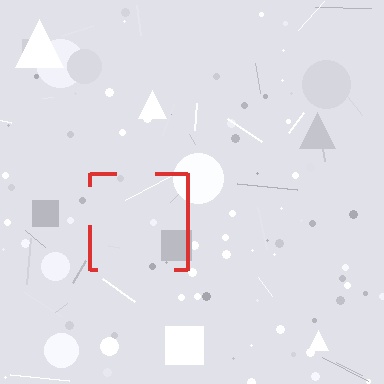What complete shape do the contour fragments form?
The contour fragments form a square.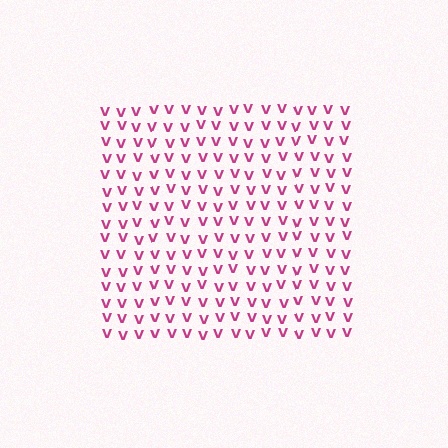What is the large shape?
The large shape is a square.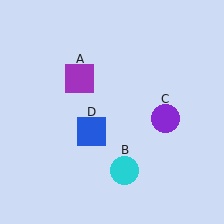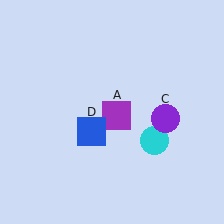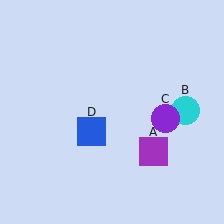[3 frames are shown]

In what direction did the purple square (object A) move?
The purple square (object A) moved down and to the right.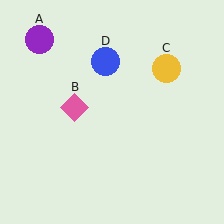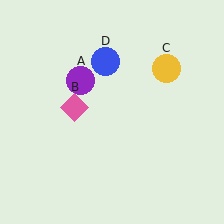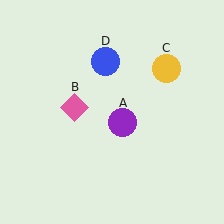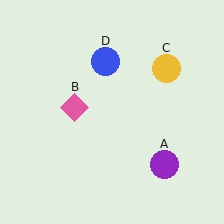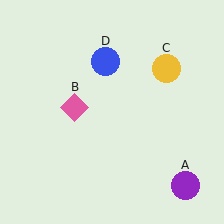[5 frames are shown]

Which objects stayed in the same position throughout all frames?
Pink diamond (object B) and yellow circle (object C) and blue circle (object D) remained stationary.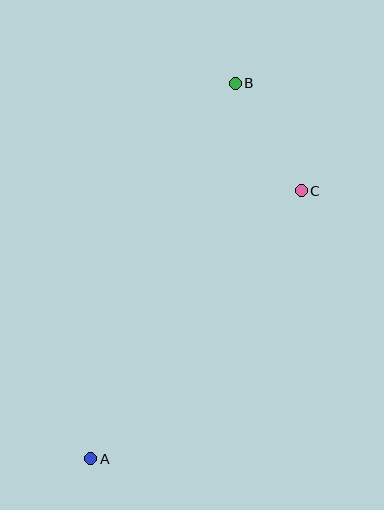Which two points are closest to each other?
Points B and C are closest to each other.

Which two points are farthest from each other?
Points A and B are farthest from each other.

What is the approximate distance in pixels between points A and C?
The distance between A and C is approximately 341 pixels.